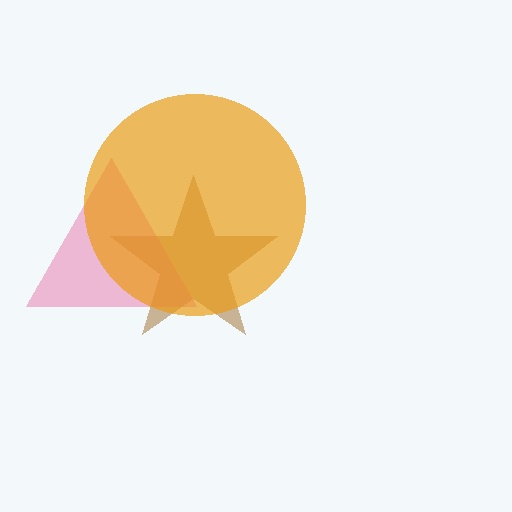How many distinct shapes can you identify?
There are 3 distinct shapes: a brown star, a pink triangle, an orange circle.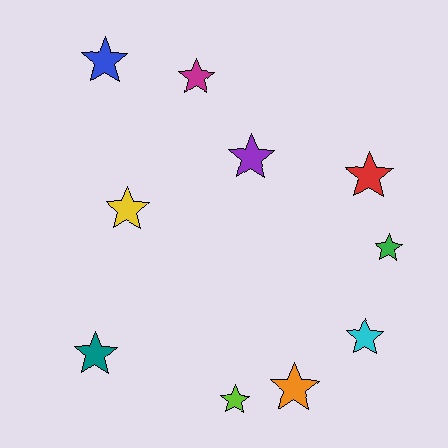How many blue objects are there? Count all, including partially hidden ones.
There is 1 blue object.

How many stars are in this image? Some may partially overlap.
There are 10 stars.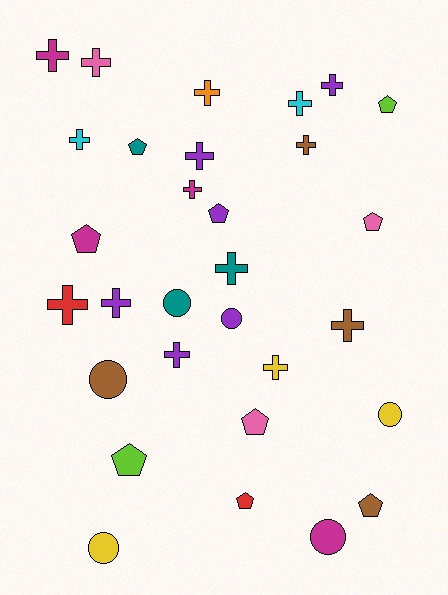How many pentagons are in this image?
There are 9 pentagons.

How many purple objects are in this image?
There are 6 purple objects.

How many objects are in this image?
There are 30 objects.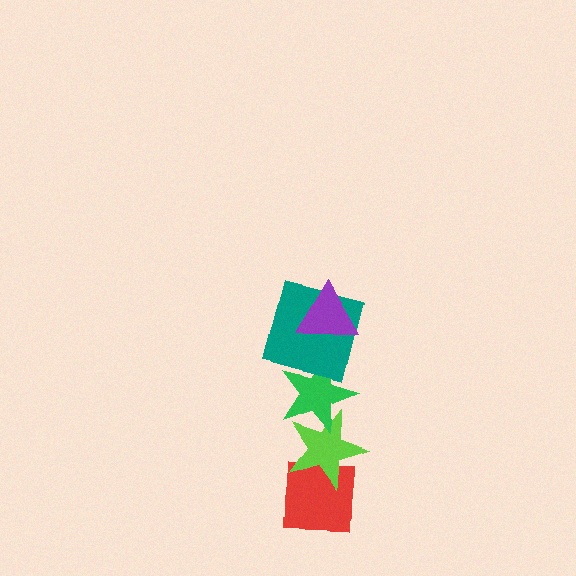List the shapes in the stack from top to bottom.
From top to bottom: the purple triangle, the teal square, the green star, the lime star, the red square.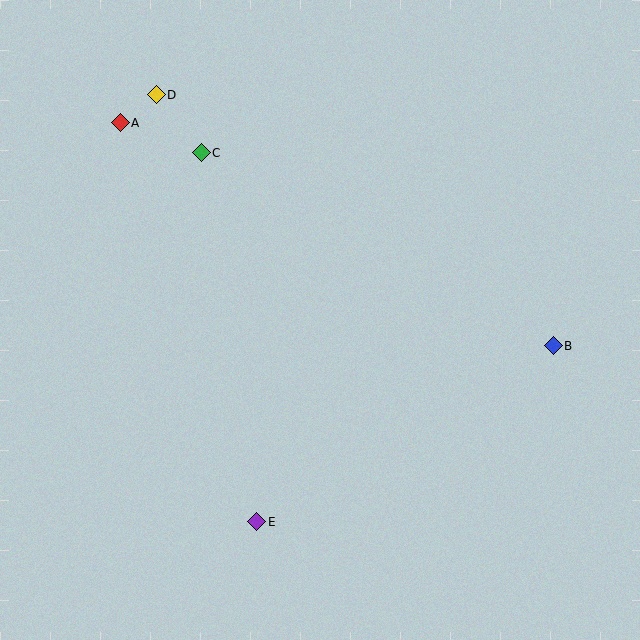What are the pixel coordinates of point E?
Point E is at (257, 522).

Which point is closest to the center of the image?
Point C at (201, 153) is closest to the center.